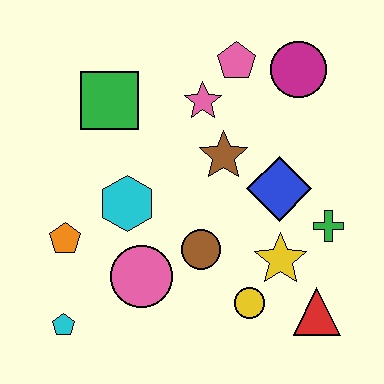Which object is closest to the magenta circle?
The pink pentagon is closest to the magenta circle.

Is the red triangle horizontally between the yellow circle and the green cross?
Yes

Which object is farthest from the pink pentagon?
The cyan pentagon is farthest from the pink pentagon.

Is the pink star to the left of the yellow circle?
Yes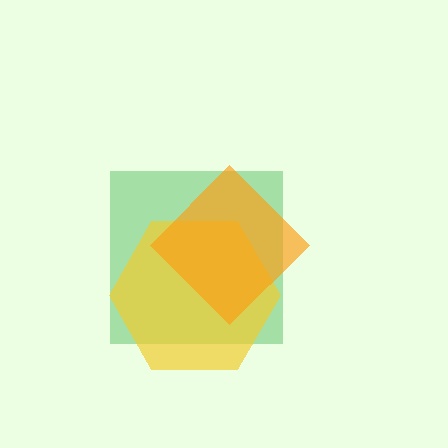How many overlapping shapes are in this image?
There are 3 overlapping shapes in the image.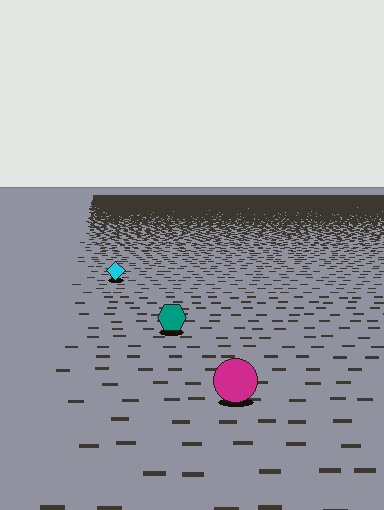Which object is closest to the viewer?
The magenta circle is closest. The texture marks near it are larger and more spread out.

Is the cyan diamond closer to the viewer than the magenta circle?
No. The magenta circle is closer — you can tell from the texture gradient: the ground texture is coarser near it.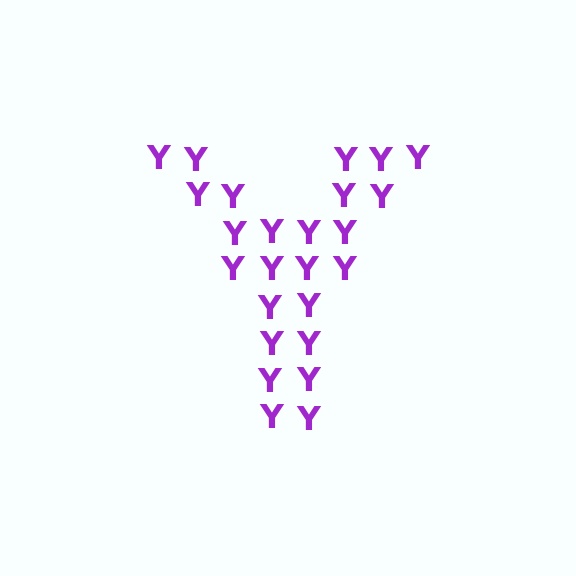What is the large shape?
The large shape is the letter Y.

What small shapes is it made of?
It is made of small letter Y's.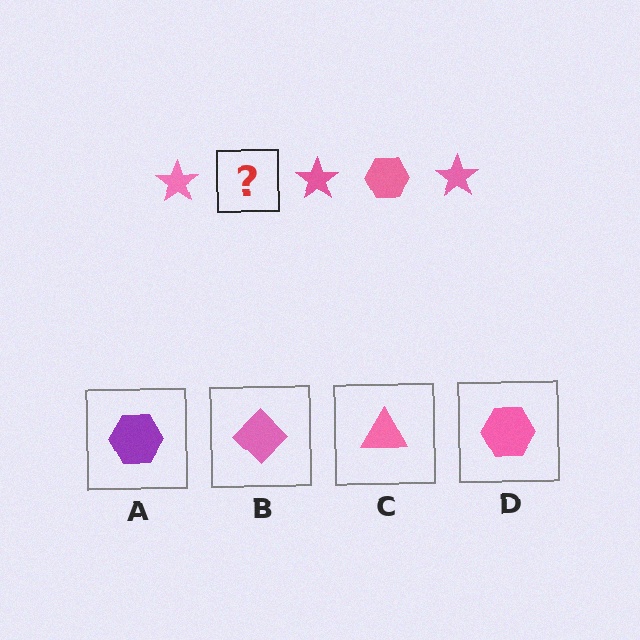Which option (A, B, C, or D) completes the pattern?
D.